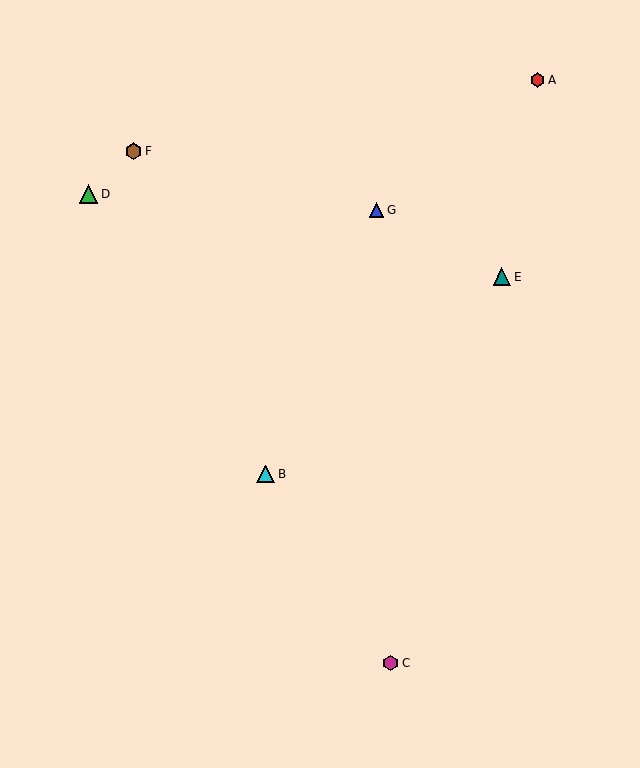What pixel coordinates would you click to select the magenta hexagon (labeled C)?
Click at (391, 663) to select the magenta hexagon C.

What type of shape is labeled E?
Shape E is a teal triangle.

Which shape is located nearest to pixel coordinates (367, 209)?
The blue triangle (labeled G) at (377, 210) is nearest to that location.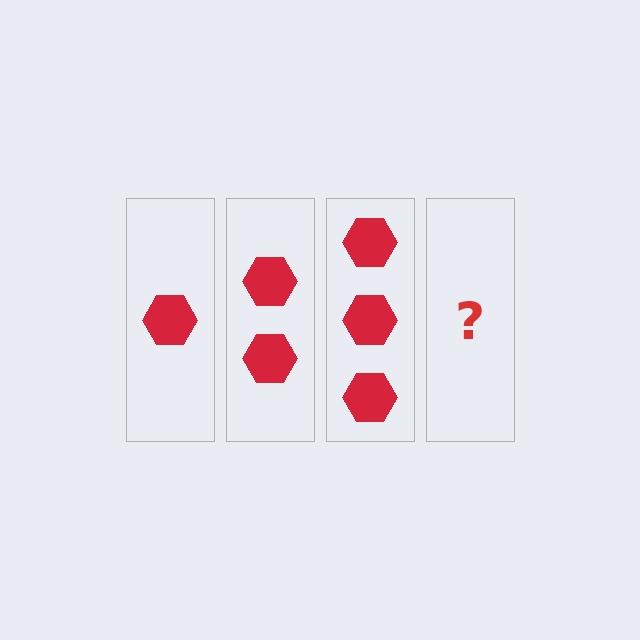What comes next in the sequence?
The next element should be 4 hexagons.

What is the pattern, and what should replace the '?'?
The pattern is that each step adds one more hexagon. The '?' should be 4 hexagons.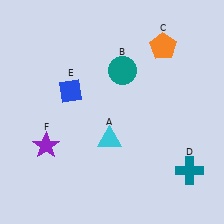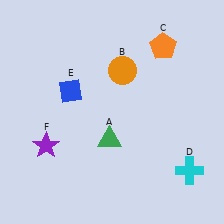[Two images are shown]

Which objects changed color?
A changed from cyan to green. B changed from teal to orange. D changed from teal to cyan.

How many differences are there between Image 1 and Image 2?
There are 3 differences between the two images.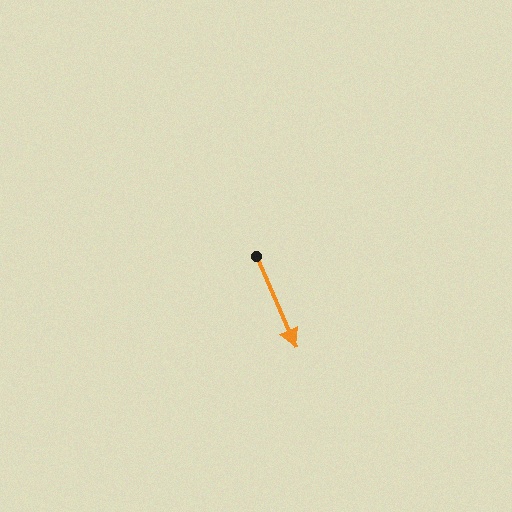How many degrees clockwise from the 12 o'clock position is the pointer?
Approximately 157 degrees.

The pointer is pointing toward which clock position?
Roughly 5 o'clock.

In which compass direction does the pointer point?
Southeast.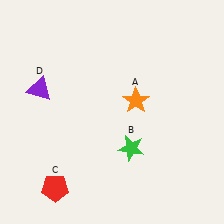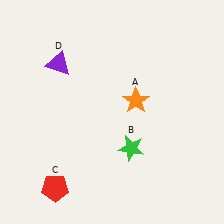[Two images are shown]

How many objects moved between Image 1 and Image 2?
1 object moved between the two images.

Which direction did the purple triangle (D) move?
The purple triangle (D) moved up.